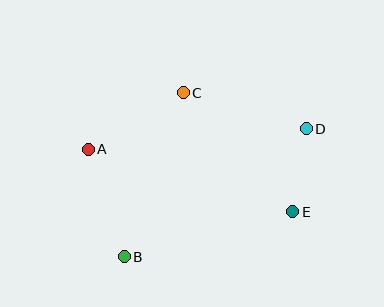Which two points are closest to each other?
Points D and E are closest to each other.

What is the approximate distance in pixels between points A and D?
The distance between A and D is approximately 219 pixels.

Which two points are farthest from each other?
Points B and D are farthest from each other.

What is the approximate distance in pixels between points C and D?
The distance between C and D is approximately 128 pixels.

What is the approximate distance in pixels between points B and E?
The distance between B and E is approximately 174 pixels.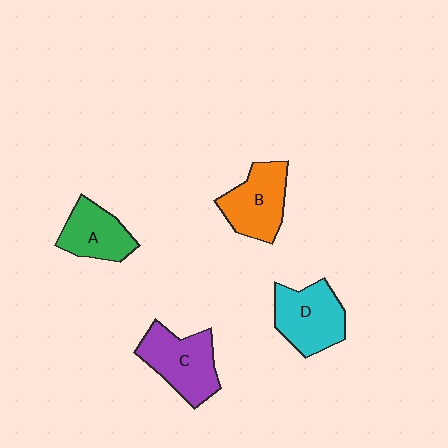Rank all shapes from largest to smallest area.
From largest to smallest: C (purple), D (cyan), B (orange), A (green).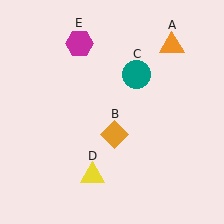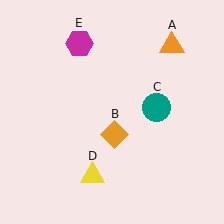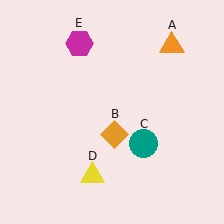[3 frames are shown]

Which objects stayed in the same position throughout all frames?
Orange triangle (object A) and orange diamond (object B) and yellow triangle (object D) and magenta hexagon (object E) remained stationary.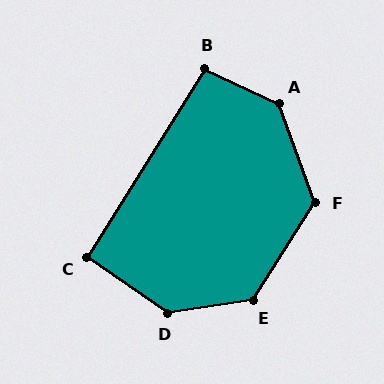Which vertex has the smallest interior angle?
C, at approximately 93 degrees.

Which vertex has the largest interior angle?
D, at approximately 136 degrees.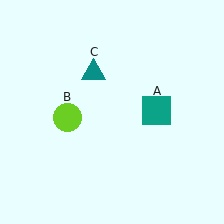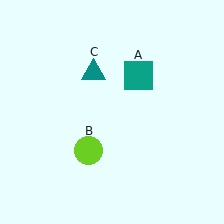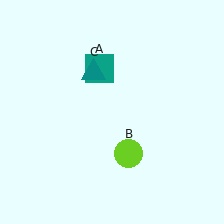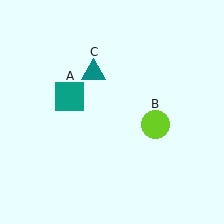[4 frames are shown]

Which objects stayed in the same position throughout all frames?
Teal triangle (object C) remained stationary.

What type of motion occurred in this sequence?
The teal square (object A), lime circle (object B) rotated counterclockwise around the center of the scene.